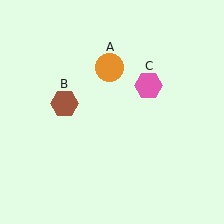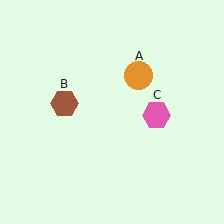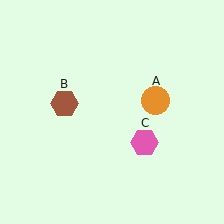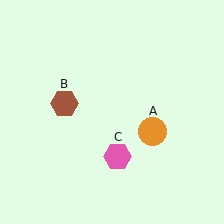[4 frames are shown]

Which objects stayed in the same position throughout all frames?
Brown hexagon (object B) remained stationary.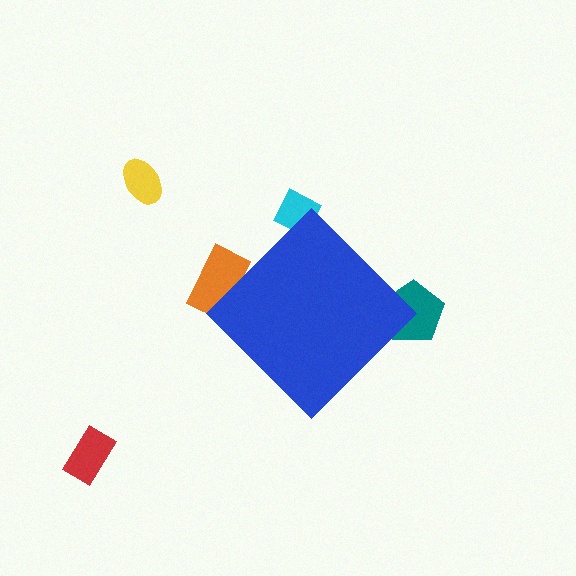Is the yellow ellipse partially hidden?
No, the yellow ellipse is fully visible.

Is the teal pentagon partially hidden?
Yes, the teal pentagon is partially hidden behind the blue diamond.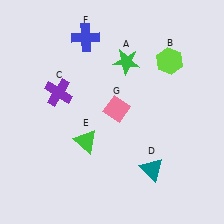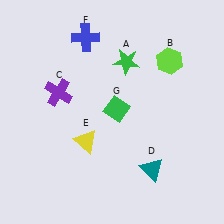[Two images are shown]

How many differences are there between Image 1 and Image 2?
There are 2 differences between the two images.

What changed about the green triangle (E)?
In Image 1, E is green. In Image 2, it changed to yellow.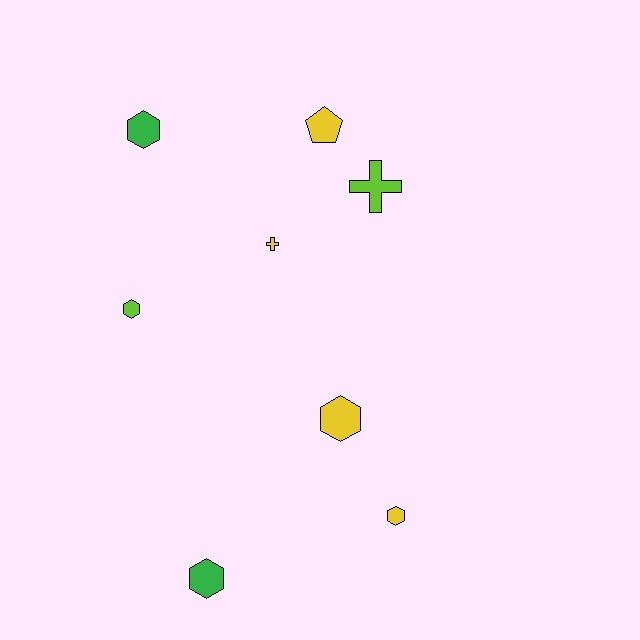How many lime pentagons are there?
There are no lime pentagons.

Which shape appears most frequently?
Hexagon, with 5 objects.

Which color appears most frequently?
Yellow, with 4 objects.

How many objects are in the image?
There are 8 objects.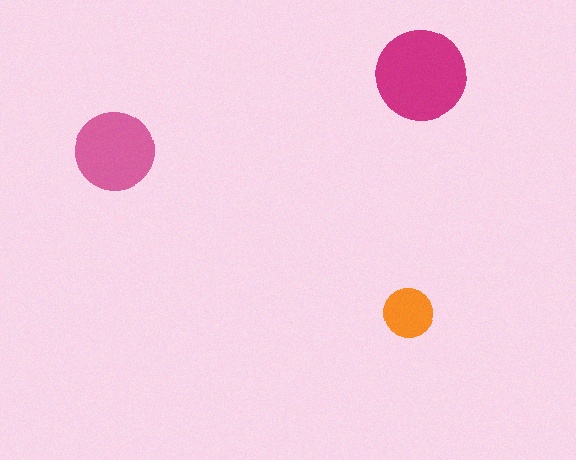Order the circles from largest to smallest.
the magenta one, the pink one, the orange one.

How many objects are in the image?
There are 3 objects in the image.